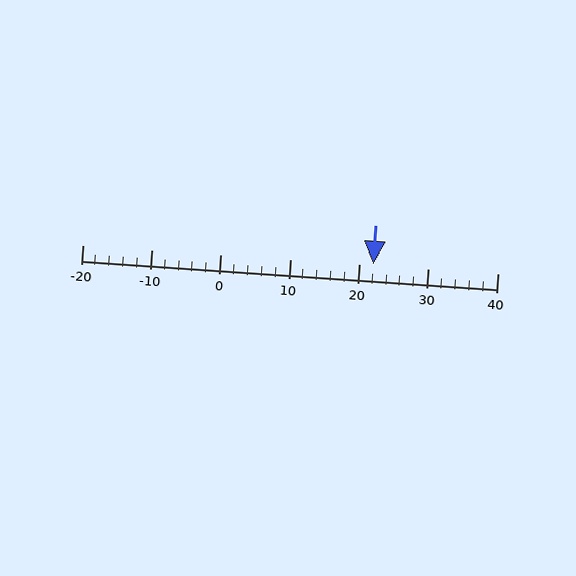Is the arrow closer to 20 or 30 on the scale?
The arrow is closer to 20.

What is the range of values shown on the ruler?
The ruler shows values from -20 to 40.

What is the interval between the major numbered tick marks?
The major tick marks are spaced 10 units apart.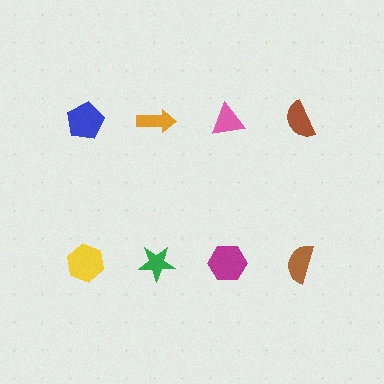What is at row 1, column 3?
A pink triangle.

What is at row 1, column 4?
A brown semicircle.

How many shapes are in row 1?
4 shapes.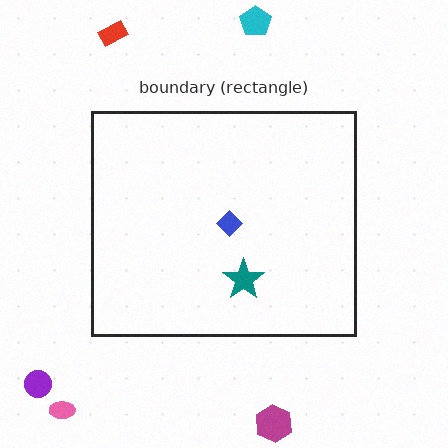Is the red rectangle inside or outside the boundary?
Outside.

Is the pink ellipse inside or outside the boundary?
Outside.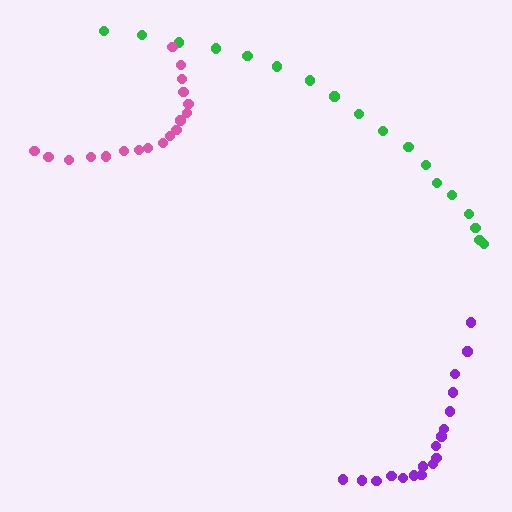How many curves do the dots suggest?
There are 3 distinct paths.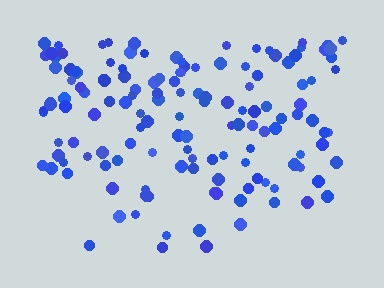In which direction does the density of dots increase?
From bottom to top, with the top side densest.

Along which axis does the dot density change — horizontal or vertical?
Vertical.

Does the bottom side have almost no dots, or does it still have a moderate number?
Still a moderate number, just noticeably fewer than the top.